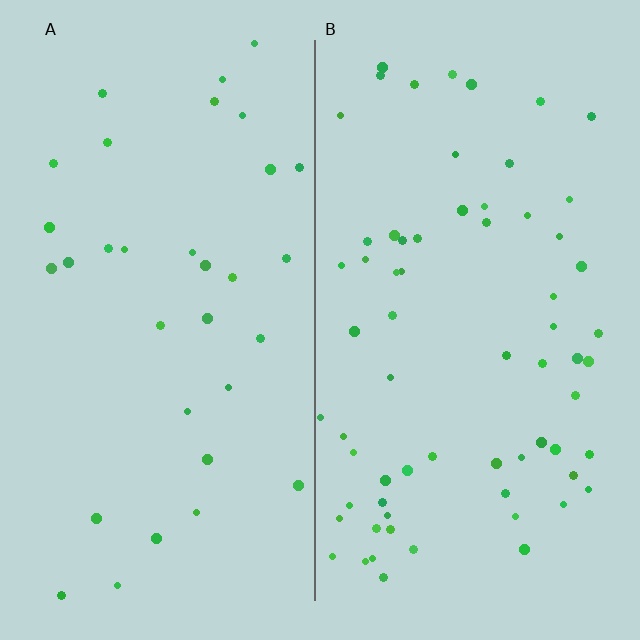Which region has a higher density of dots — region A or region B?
B (the right).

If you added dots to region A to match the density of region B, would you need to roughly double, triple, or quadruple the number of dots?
Approximately double.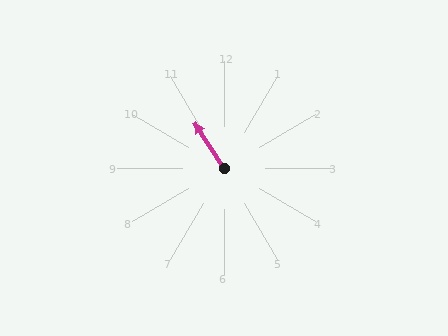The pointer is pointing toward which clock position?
Roughly 11 o'clock.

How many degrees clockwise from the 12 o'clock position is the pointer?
Approximately 326 degrees.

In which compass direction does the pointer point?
Northwest.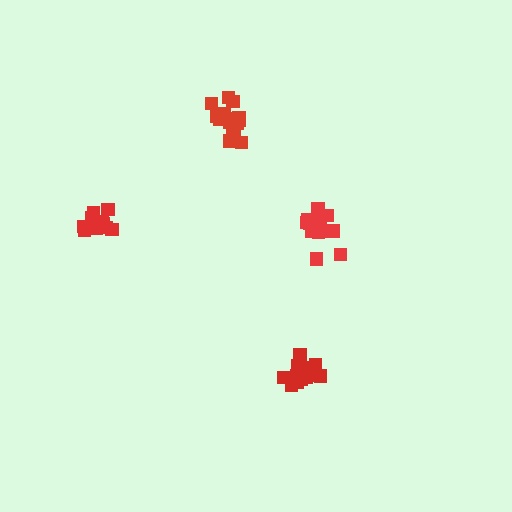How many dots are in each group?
Group 1: 14 dots, Group 2: 13 dots, Group 3: 14 dots, Group 4: 16 dots (57 total).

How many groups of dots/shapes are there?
There are 4 groups.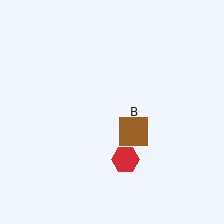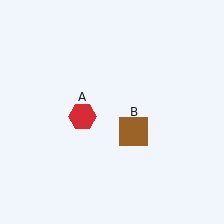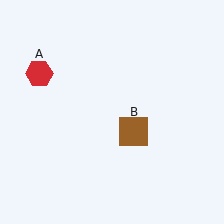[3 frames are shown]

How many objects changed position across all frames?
1 object changed position: red hexagon (object A).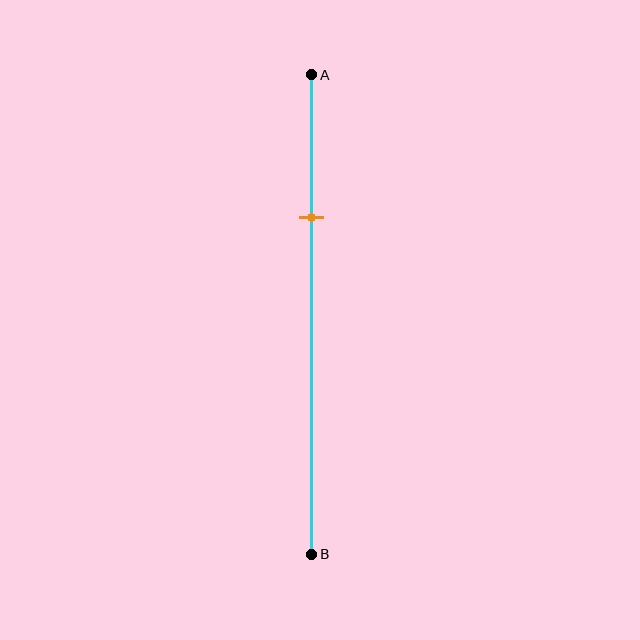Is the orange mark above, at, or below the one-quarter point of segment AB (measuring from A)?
The orange mark is below the one-quarter point of segment AB.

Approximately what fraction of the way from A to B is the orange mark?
The orange mark is approximately 30% of the way from A to B.